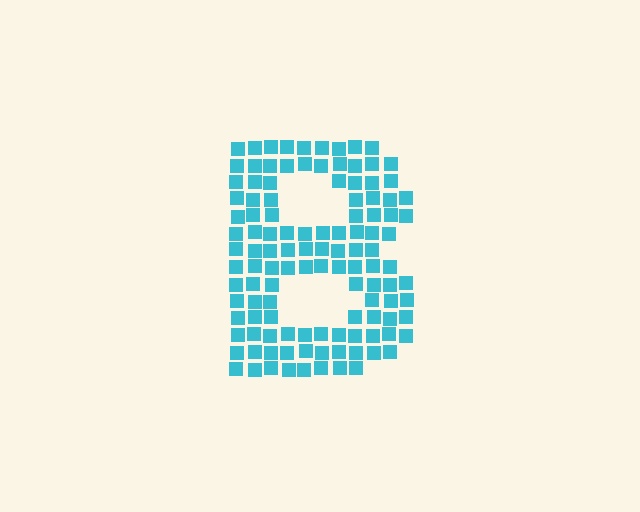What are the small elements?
The small elements are squares.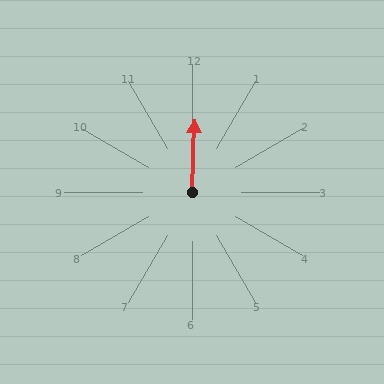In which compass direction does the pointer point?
North.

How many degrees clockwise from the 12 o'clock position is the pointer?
Approximately 2 degrees.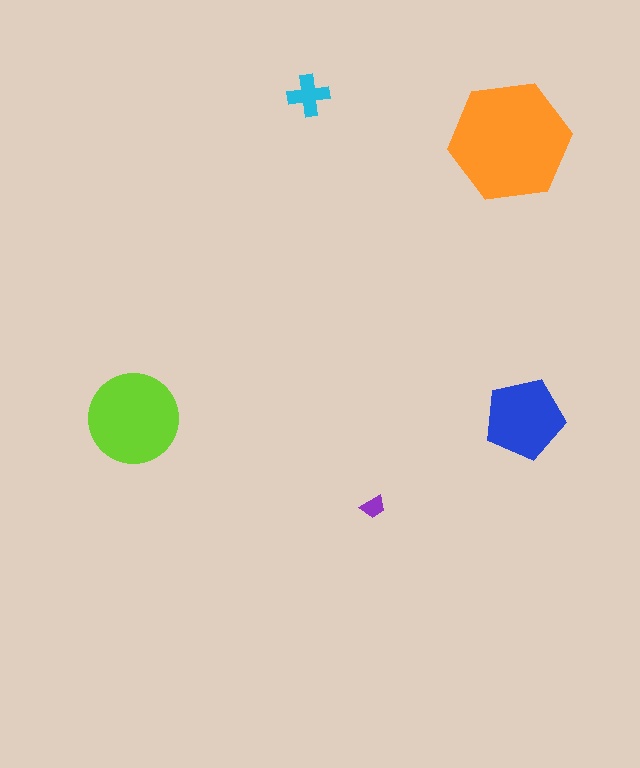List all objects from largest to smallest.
The orange hexagon, the lime circle, the blue pentagon, the cyan cross, the purple trapezoid.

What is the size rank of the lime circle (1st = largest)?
2nd.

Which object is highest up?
The cyan cross is topmost.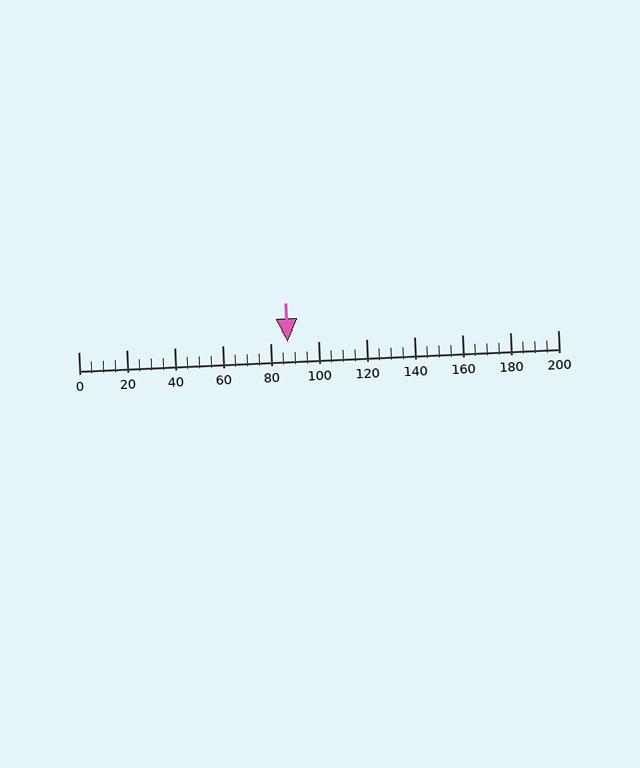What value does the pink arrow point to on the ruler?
The pink arrow points to approximately 87.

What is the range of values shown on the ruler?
The ruler shows values from 0 to 200.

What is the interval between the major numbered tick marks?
The major tick marks are spaced 20 units apart.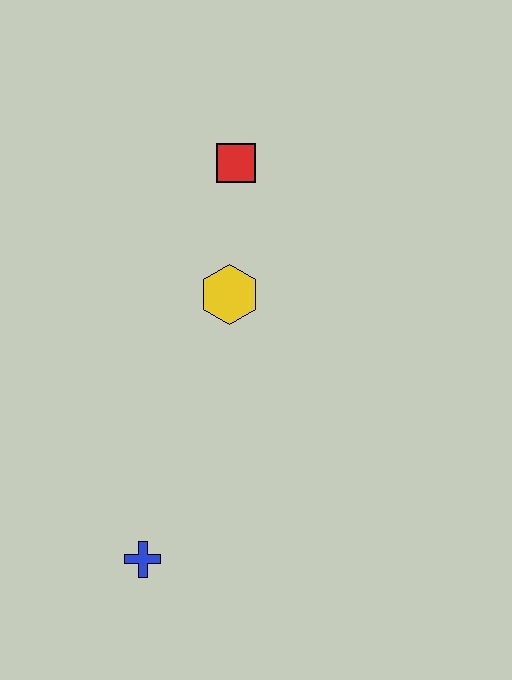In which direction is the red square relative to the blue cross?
The red square is above the blue cross.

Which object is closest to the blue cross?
The yellow hexagon is closest to the blue cross.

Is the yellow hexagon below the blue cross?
No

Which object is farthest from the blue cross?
The red square is farthest from the blue cross.